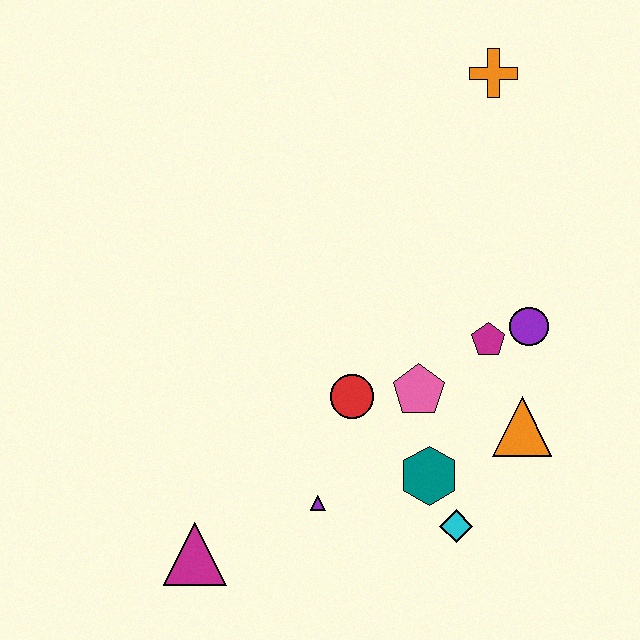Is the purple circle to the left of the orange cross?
No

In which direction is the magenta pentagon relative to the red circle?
The magenta pentagon is to the right of the red circle.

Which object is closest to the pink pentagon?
The red circle is closest to the pink pentagon.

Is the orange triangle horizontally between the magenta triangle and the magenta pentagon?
No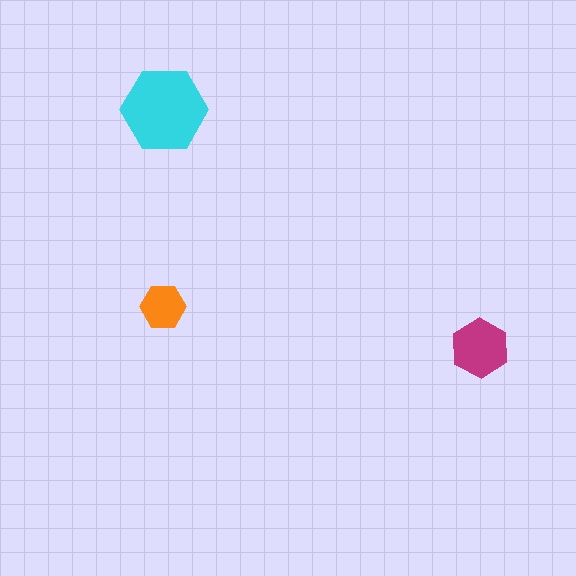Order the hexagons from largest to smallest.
the cyan one, the magenta one, the orange one.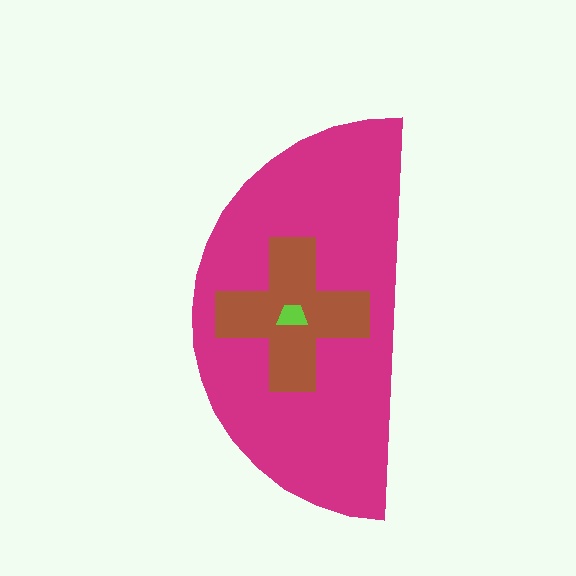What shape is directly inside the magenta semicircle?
The brown cross.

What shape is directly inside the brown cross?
The lime trapezoid.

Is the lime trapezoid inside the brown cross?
Yes.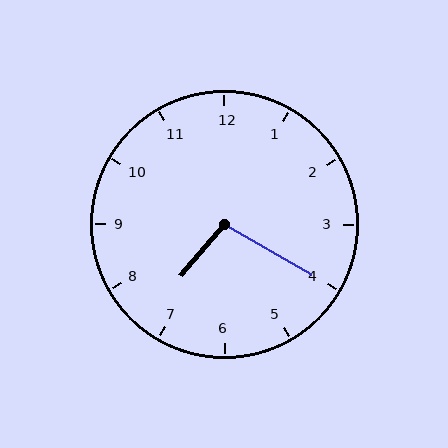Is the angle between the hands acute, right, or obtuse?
It is obtuse.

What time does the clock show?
7:20.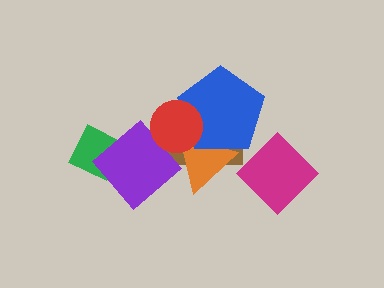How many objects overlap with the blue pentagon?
3 objects overlap with the blue pentagon.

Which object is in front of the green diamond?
The purple diamond is in front of the green diamond.